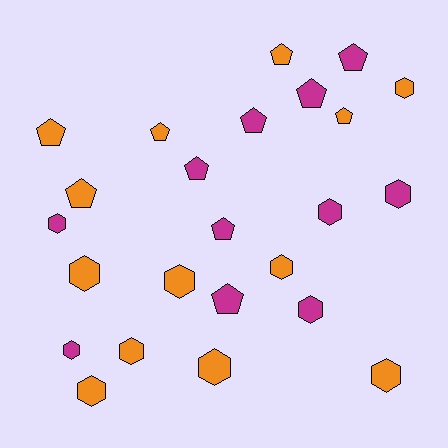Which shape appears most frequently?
Hexagon, with 13 objects.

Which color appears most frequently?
Orange, with 13 objects.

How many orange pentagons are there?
There are 5 orange pentagons.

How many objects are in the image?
There are 24 objects.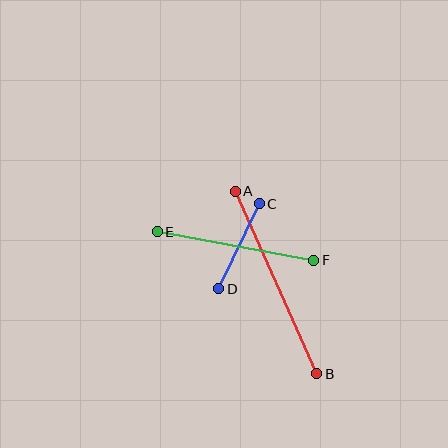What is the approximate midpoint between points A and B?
The midpoint is at approximately (276, 283) pixels.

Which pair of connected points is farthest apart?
Points A and B are farthest apart.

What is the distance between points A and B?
The distance is approximately 200 pixels.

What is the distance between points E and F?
The distance is approximately 159 pixels.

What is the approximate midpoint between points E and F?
The midpoint is at approximately (235, 246) pixels.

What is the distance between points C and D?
The distance is approximately 94 pixels.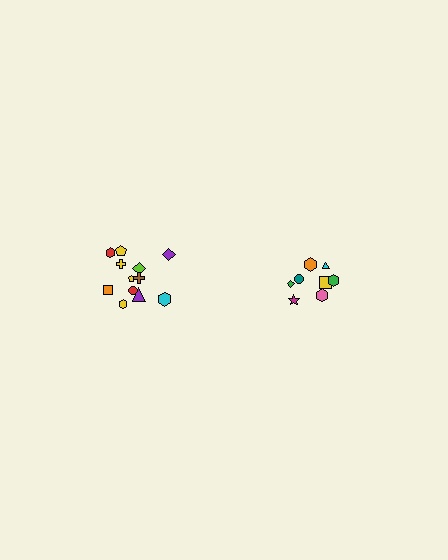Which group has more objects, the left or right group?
The left group.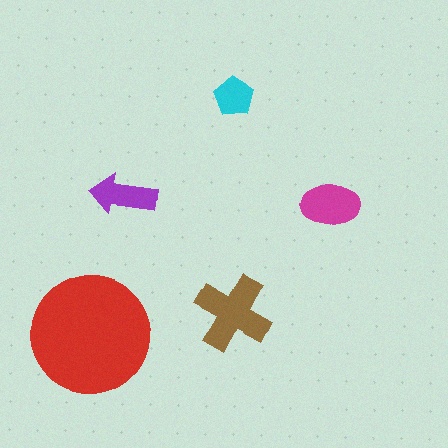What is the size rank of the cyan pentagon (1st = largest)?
5th.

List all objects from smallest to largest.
The cyan pentagon, the purple arrow, the magenta ellipse, the brown cross, the red circle.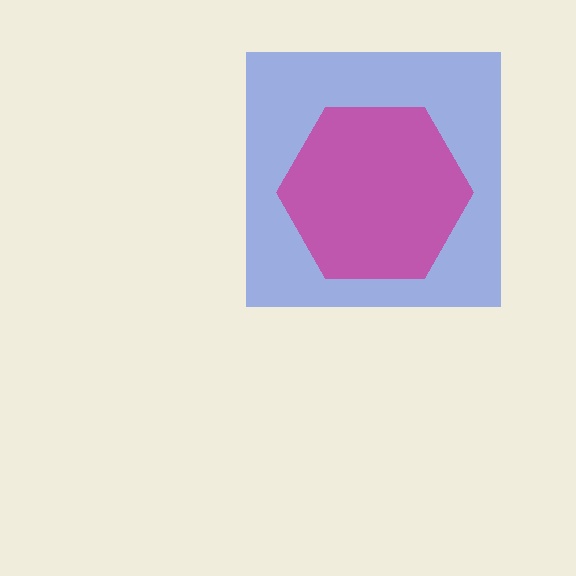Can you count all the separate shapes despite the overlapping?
Yes, there are 2 separate shapes.